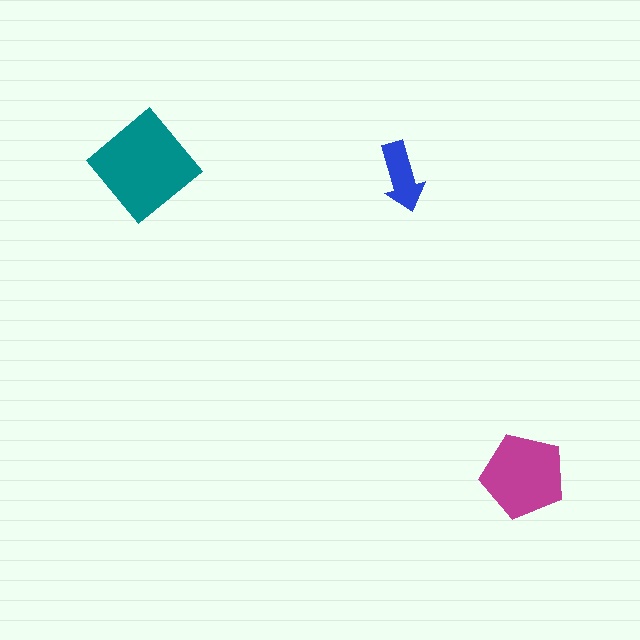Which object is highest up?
The teal diamond is topmost.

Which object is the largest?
The teal diamond.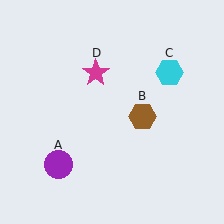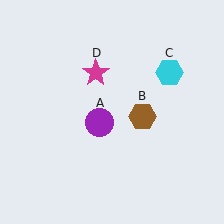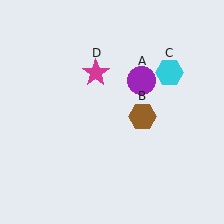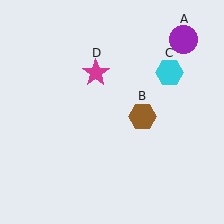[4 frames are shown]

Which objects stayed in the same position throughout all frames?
Brown hexagon (object B) and cyan hexagon (object C) and magenta star (object D) remained stationary.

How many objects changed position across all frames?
1 object changed position: purple circle (object A).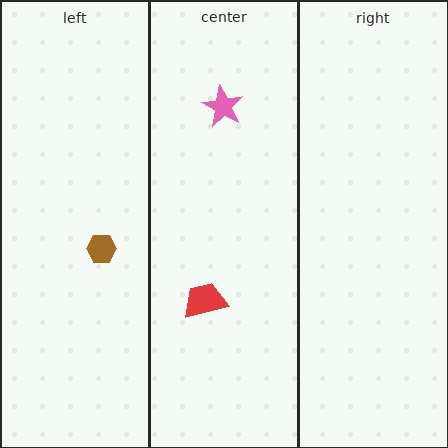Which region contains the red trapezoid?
The center region.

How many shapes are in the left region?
1.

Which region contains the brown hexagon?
The left region.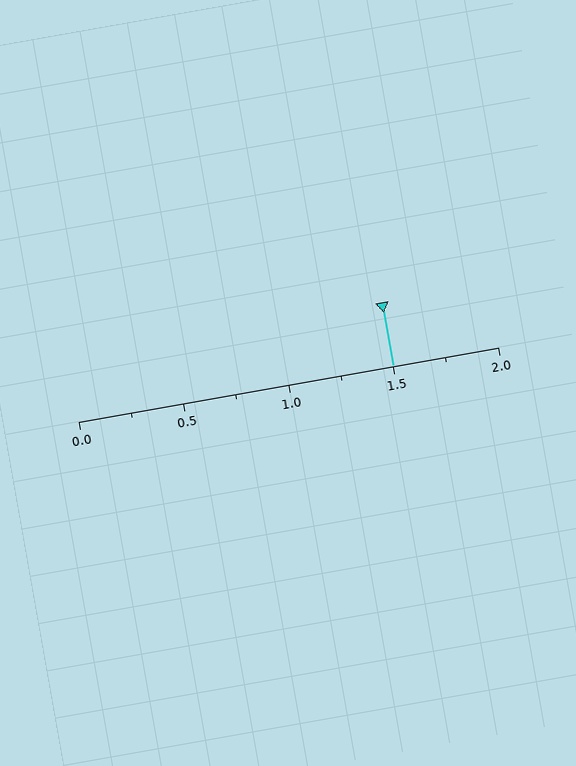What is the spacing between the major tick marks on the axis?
The major ticks are spaced 0.5 apart.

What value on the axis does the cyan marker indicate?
The marker indicates approximately 1.5.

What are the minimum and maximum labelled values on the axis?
The axis runs from 0.0 to 2.0.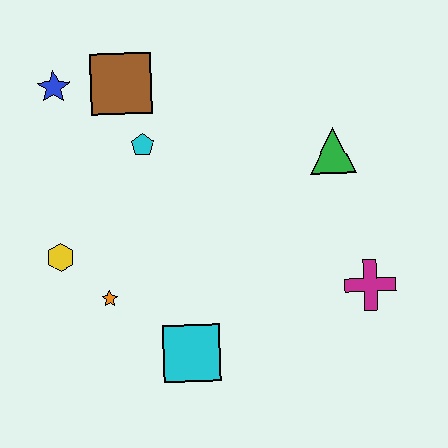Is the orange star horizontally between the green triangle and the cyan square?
No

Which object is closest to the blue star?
The brown square is closest to the blue star.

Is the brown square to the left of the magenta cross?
Yes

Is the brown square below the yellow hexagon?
No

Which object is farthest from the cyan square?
The blue star is farthest from the cyan square.